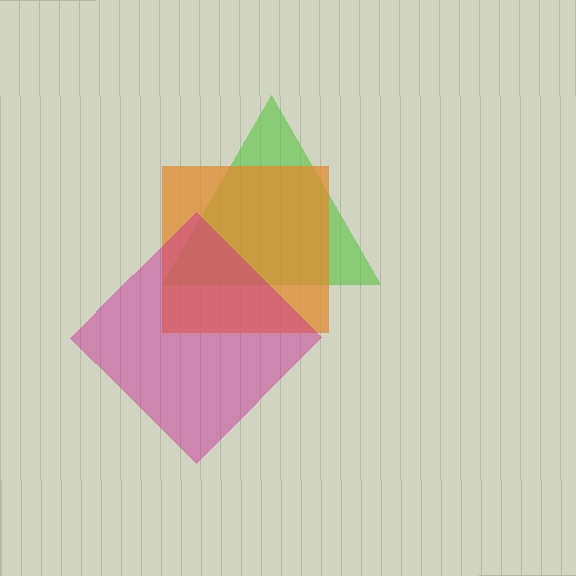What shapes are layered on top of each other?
The layered shapes are: a lime triangle, an orange square, a magenta diamond.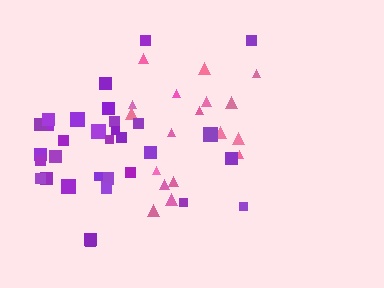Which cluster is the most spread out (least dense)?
Purple.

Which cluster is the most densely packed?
Pink.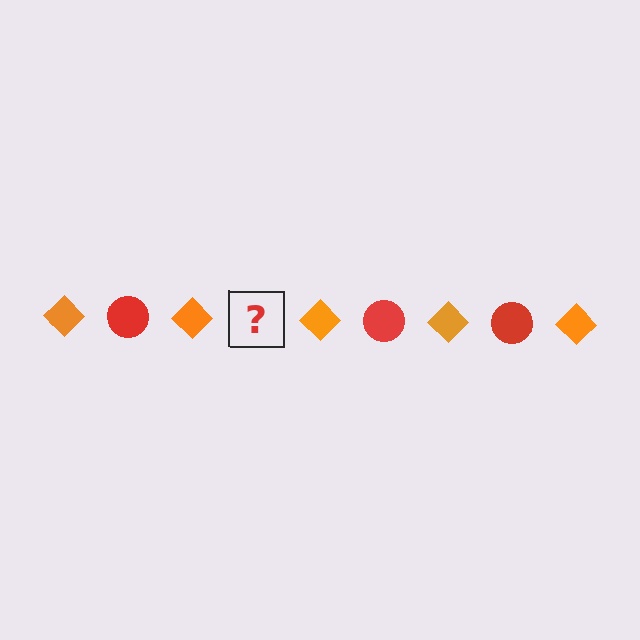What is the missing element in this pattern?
The missing element is a red circle.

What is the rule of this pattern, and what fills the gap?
The rule is that the pattern alternates between orange diamond and red circle. The gap should be filled with a red circle.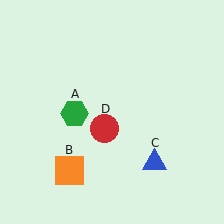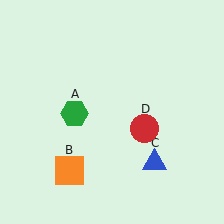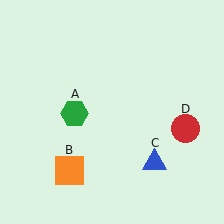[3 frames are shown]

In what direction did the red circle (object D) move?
The red circle (object D) moved right.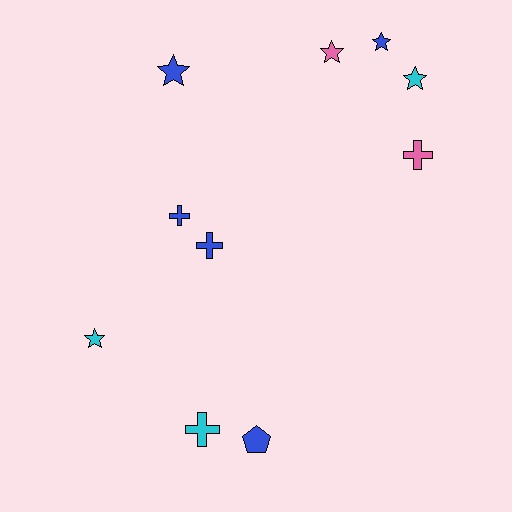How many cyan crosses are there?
There is 1 cyan cross.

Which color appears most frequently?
Blue, with 5 objects.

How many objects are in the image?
There are 10 objects.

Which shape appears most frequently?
Star, with 5 objects.